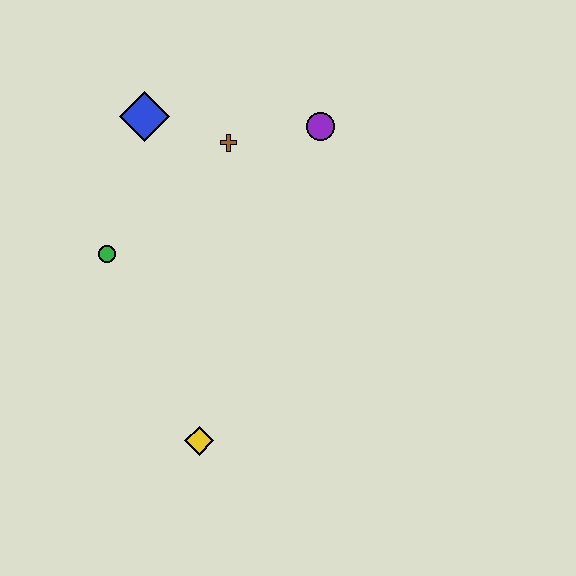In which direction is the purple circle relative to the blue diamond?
The purple circle is to the right of the blue diamond.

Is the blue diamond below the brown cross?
No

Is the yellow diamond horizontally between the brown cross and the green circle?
Yes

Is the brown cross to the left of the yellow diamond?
No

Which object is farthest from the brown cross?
The yellow diamond is farthest from the brown cross.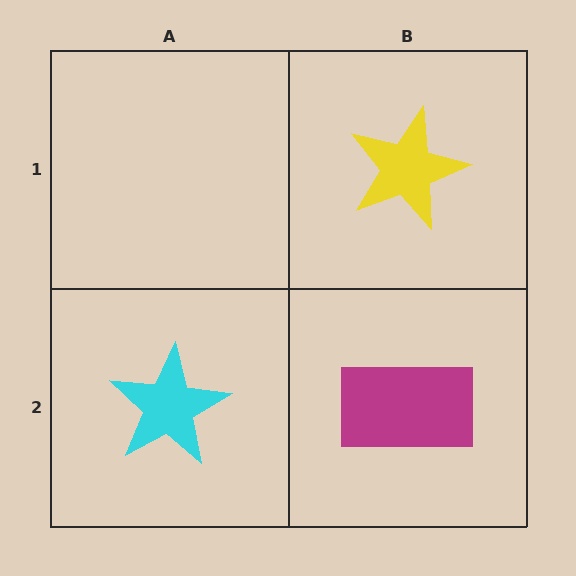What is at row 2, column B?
A magenta rectangle.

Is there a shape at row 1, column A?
No, that cell is empty.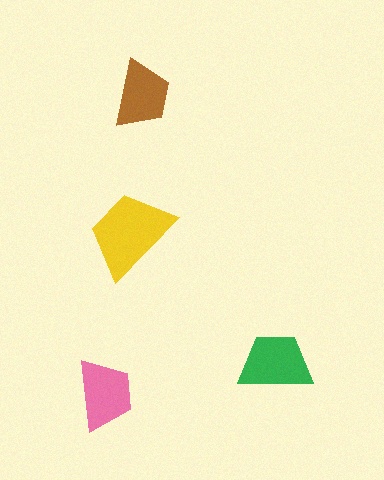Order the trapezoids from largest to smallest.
the yellow one, the green one, the pink one, the brown one.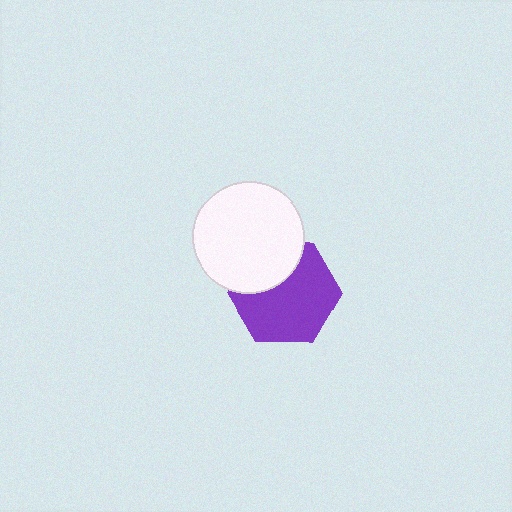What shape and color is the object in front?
The object in front is a white circle.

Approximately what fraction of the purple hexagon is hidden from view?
Roughly 30% of the purple hexagon is hidden behind the white circle.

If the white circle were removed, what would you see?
You would see the complete purple hexagon.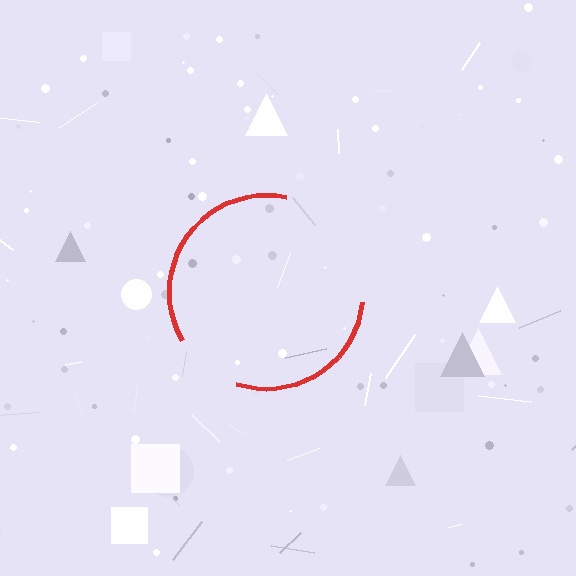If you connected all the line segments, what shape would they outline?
They would outline a circle.